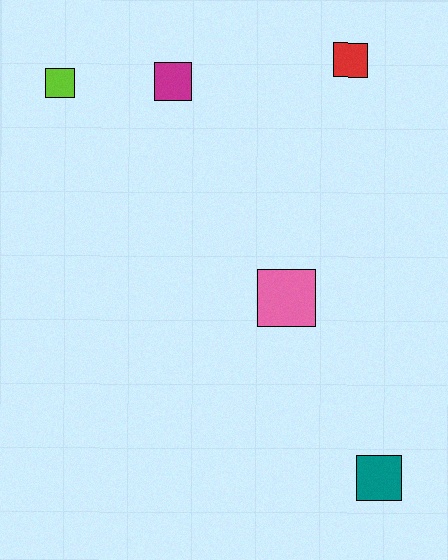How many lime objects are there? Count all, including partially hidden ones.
There is 1 lime object.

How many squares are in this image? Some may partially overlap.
There are 5 squares.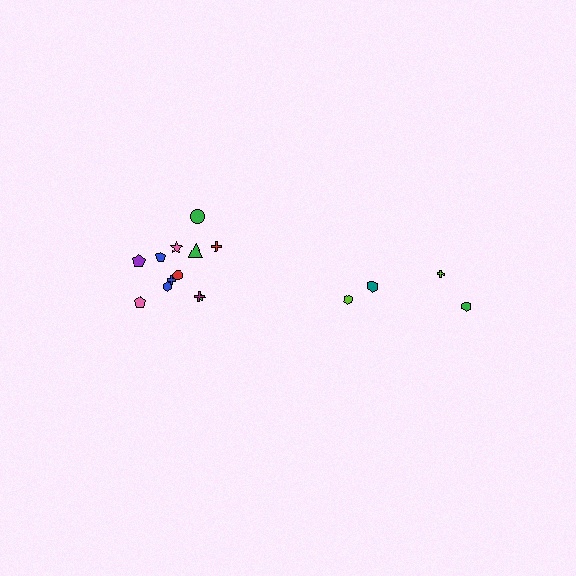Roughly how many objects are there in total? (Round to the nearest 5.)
Roughly 15 objects in total.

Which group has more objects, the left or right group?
The left group.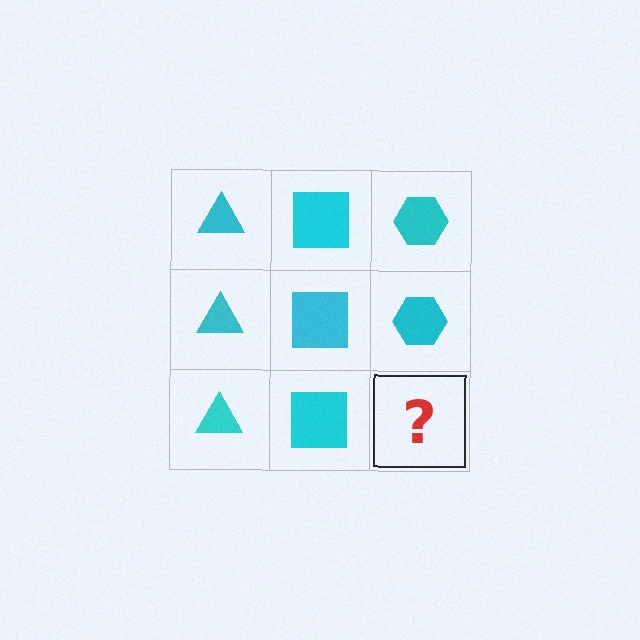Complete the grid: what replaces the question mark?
The question mark should be replaced with a cyan hexagon.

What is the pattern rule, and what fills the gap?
The rule is that each column has a consistent shape. The gap should be filled with a cyan hexagon.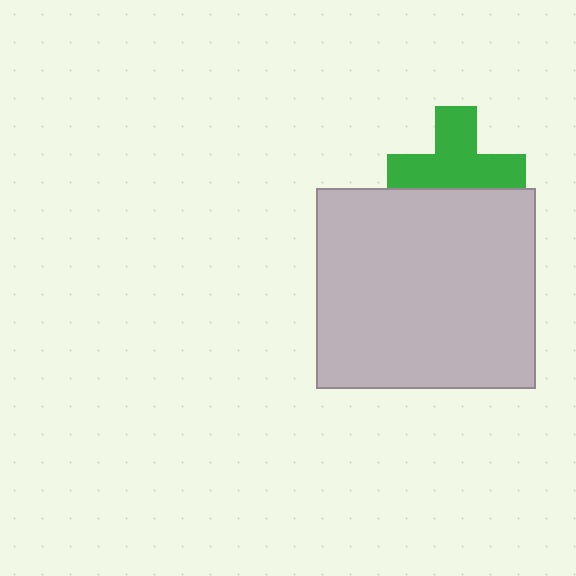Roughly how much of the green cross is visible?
Most of it is visible (roughly 68%).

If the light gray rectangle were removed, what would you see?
You would see the complete green cross.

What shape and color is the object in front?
The object in front is a light gray rectangle.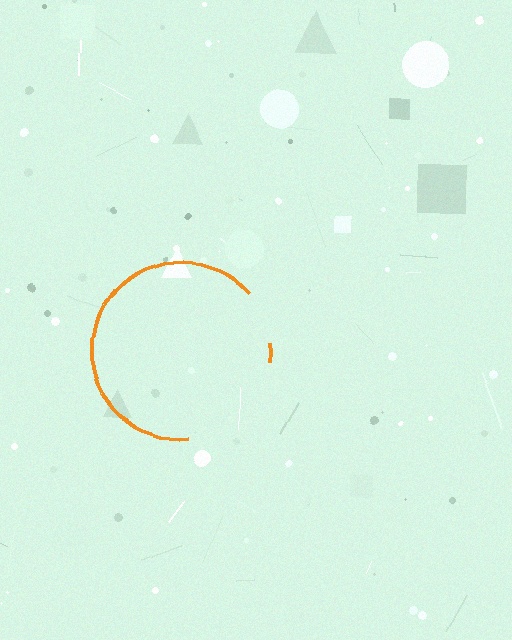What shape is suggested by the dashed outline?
The dashed outline suggests a circle.